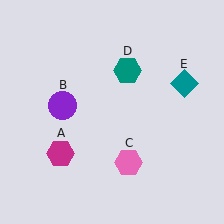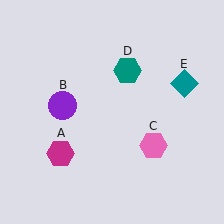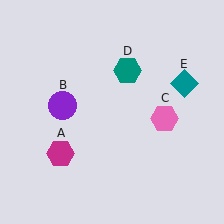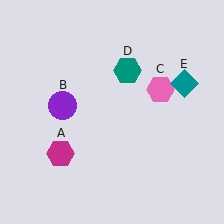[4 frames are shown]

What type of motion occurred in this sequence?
The pink hexagon (object C) rotated counterclockwise around the center of the scene.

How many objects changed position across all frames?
1 object changed position: pink hexagon (object C).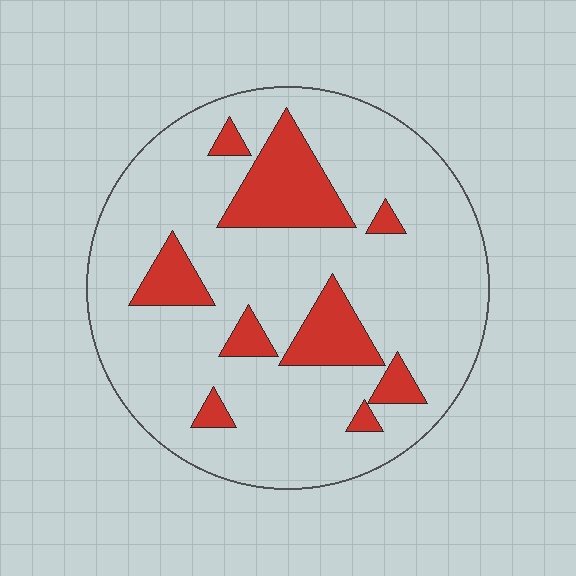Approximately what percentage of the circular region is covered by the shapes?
Approximately 20%.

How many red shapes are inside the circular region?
9.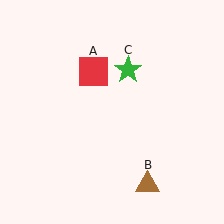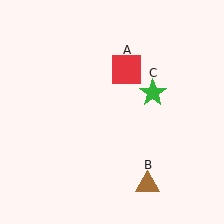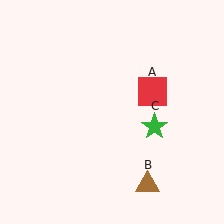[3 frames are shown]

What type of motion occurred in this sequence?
The red square (object A), green star (object C) rotated clockwise around the center of the scene.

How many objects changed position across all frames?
2 objects changed position: red square (object A), green star (object C).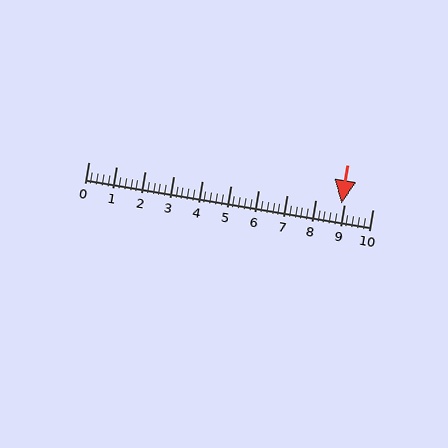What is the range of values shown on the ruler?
The ruler shows values from 0 to 10.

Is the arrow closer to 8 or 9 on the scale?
The arrow is closer to 9.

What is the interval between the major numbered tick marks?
The major tick marks are spaced 1 units apart.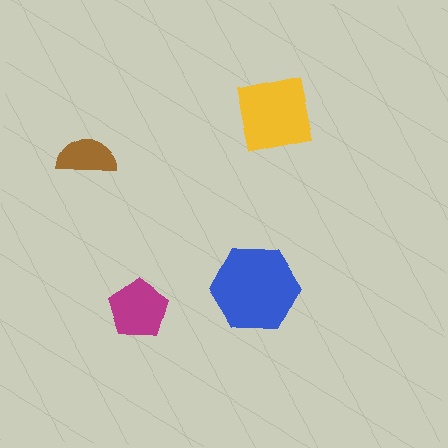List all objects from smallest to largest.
The brown semicircle, the magenta pentagon, the yellow square, the blue hexagon.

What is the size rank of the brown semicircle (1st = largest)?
4th.